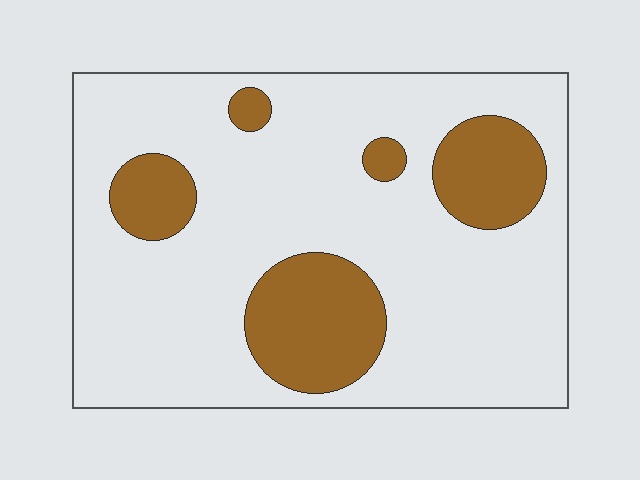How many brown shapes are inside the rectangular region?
5.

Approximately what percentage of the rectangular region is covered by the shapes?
Approximately 20%.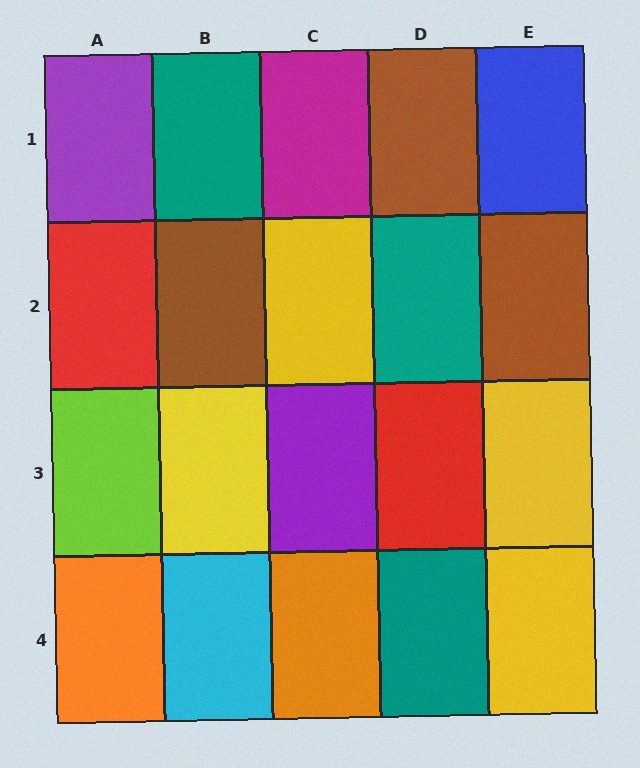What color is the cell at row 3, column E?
Yellow.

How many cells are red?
2 cells are red.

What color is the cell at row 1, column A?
Purple.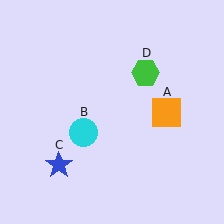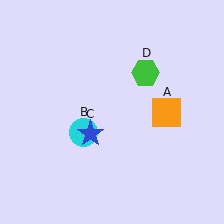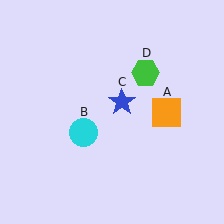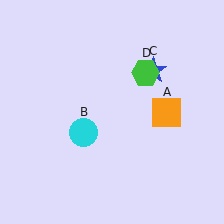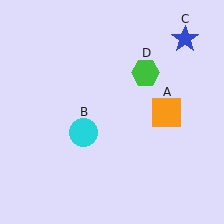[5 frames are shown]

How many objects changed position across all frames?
1 object changed position: blue star (object C).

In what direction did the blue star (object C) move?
The blue star (object C) moved up and to the right.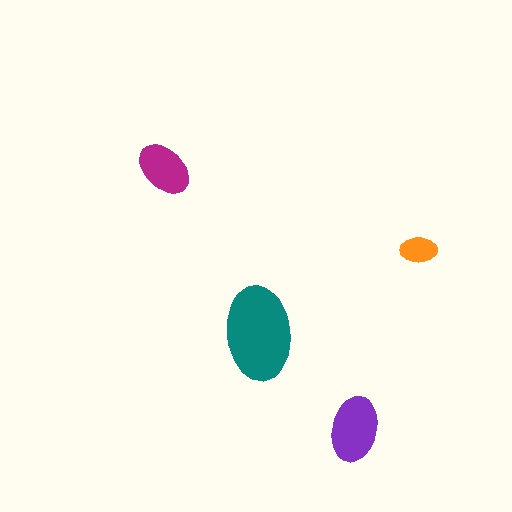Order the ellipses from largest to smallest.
the teal one, the purple one, the magenta one, the orange one.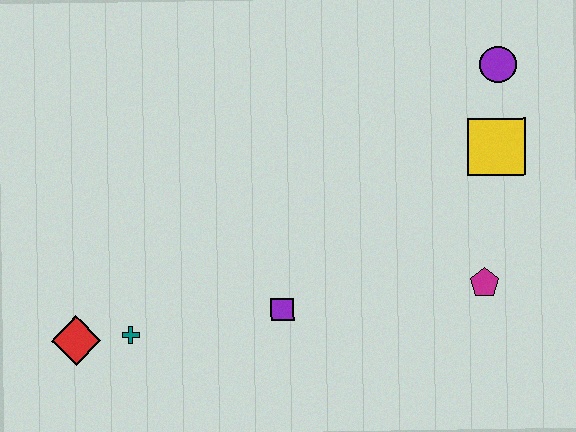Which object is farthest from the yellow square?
The red diamond is farthest from the yellow square.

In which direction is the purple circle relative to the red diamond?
The purple circle is to the right of the red diamond.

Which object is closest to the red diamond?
The teal cross is closest to the red diamond.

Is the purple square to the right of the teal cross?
Yes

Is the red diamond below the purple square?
Yes